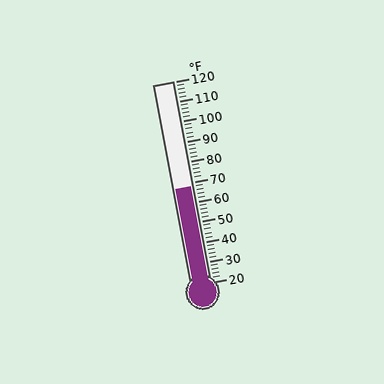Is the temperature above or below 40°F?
The temperature is above 40°F.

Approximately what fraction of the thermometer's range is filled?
The thermometer is filled to approximately 50% of its range.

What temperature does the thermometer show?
The thermometer shows approximately 68°F.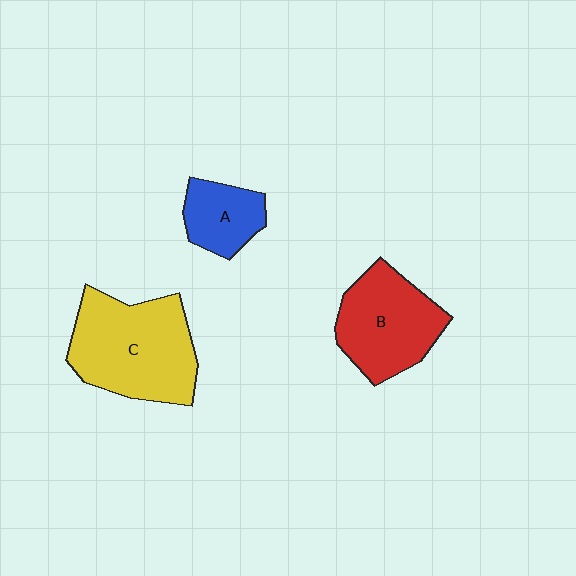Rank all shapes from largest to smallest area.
From largest to smallest: C (yellow), B (red), A (blue).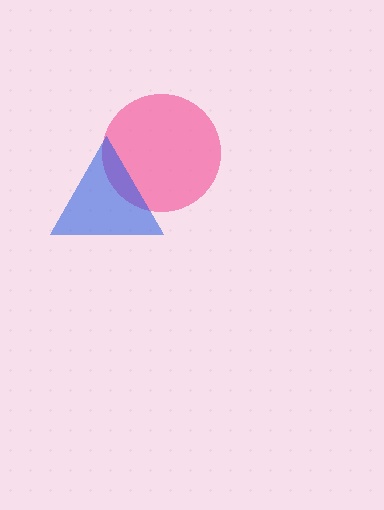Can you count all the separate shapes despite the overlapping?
Yes, there are 2 separate shapes.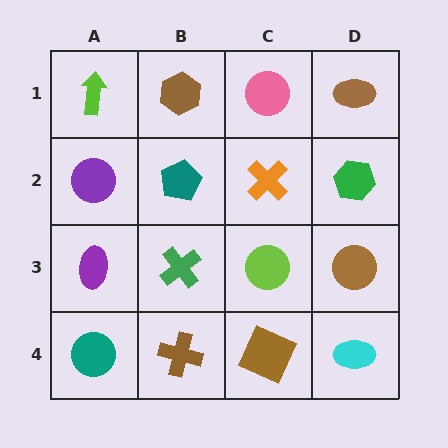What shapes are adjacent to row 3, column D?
A green hexagon (row 2, column D), a cyan ellipse (row 4, column D), a lime circle (row 3, column C).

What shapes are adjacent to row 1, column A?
A purple circle (row 2, column A), a brown hexagon (row 1, column B).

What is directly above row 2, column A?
A lime arrow.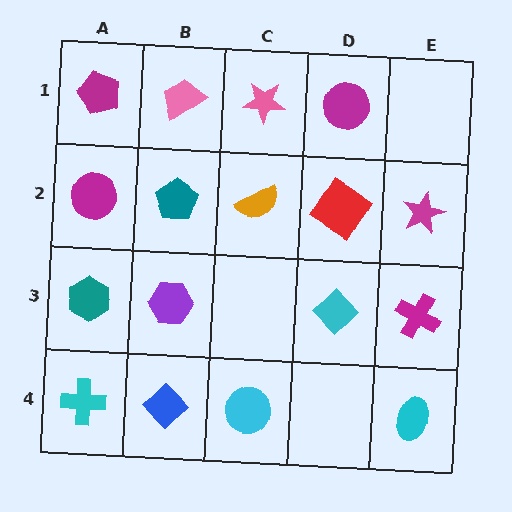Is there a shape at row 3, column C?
No, that cell is empty.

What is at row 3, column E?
A magenta cross.